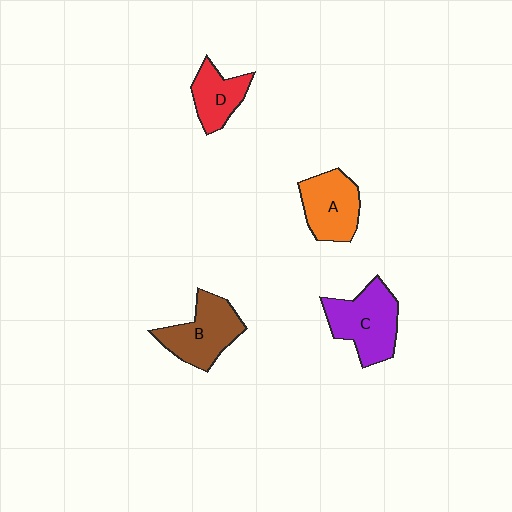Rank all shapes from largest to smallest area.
From largest to smallest: C (purple), B (brown), A (orange), D (red).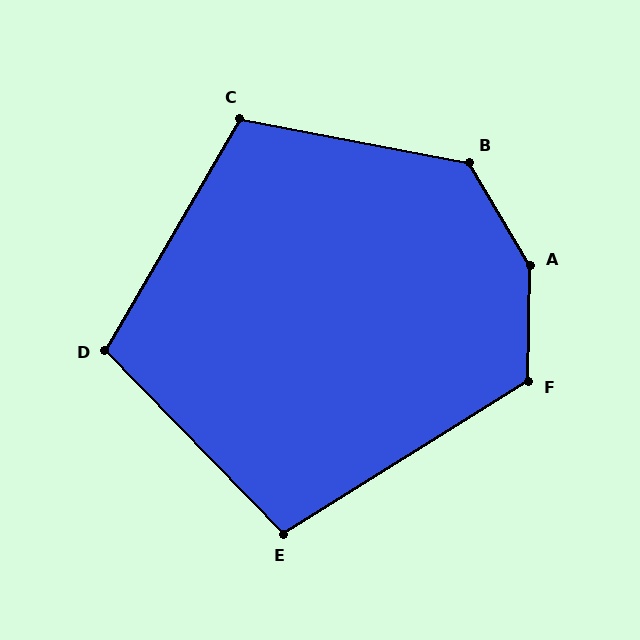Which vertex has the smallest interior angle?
E, at approximately 102 degrees.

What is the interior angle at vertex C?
Approximately 109 degrees (obtuse).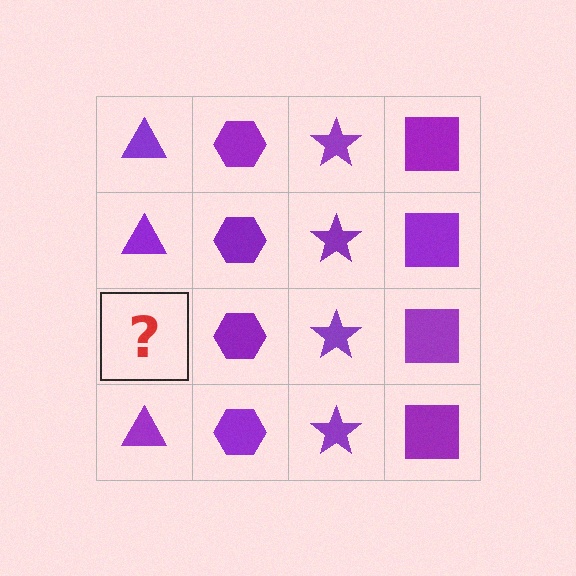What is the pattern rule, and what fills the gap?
The rule is that each column has a consistent shape. The gap should be filled with a purple triangle.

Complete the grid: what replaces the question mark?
The question mark should be replaced with a purple triangle.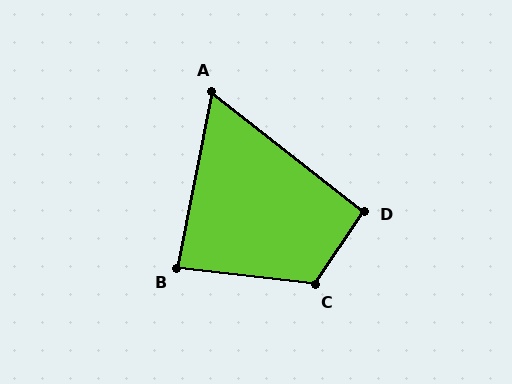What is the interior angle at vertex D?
Approximately 95 degrees (approximately right).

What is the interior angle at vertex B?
Approximately 85 degrees (approximately right).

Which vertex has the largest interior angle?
C, at approximately 117 degrees.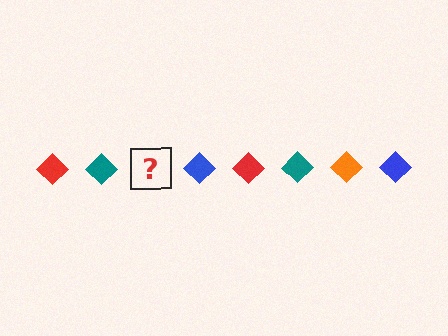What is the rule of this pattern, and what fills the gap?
The rule is that the pattern cycles through red, teal, orange, blue diamonds. The gap should be filled with an orange diamond.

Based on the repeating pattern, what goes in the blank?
The blank should be an orange diamond.